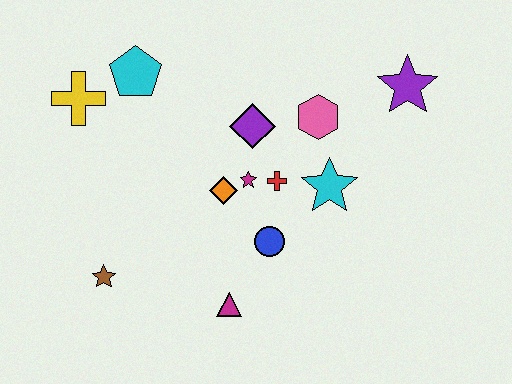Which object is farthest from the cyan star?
The yellow cross is farthest from the cyan star.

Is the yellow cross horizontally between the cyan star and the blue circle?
No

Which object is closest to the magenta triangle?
The blue circle is closest to the magenta triangle.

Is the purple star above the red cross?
Yes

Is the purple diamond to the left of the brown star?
No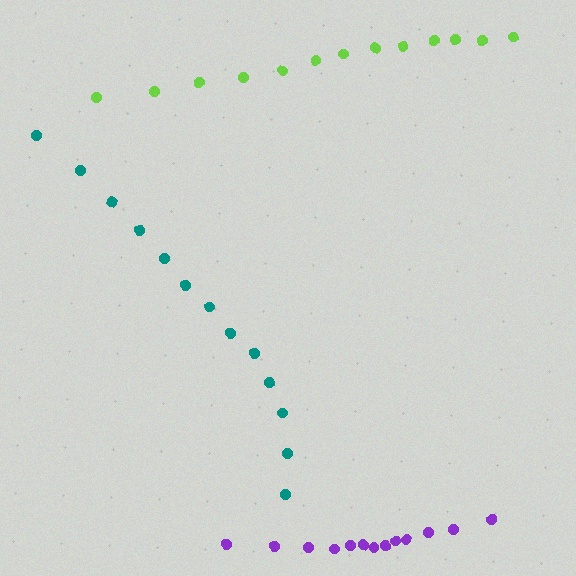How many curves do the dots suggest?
There are 3 distinct paths.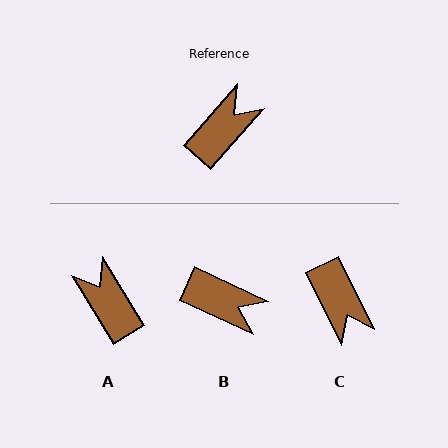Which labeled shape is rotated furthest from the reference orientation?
C, about 113 degrees away.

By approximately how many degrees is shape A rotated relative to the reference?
Approximately 73 degrees counter-clockwise.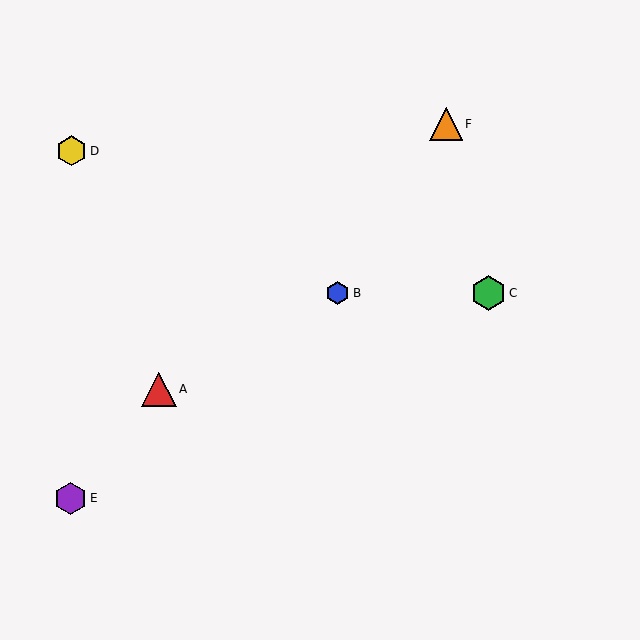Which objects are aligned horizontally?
Objects B, C are aligned horizontally.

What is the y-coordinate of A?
Object A is at y≈389.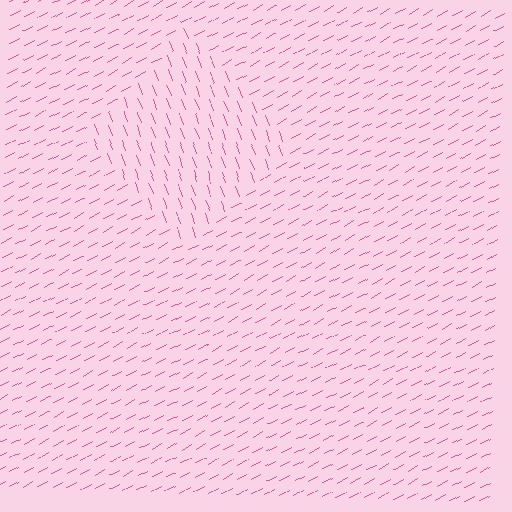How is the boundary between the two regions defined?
The boundary is defined purely by a change in line orientation (approximately 82 degrees difference). All lines are the same color and thickness.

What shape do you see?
I see a diamond.